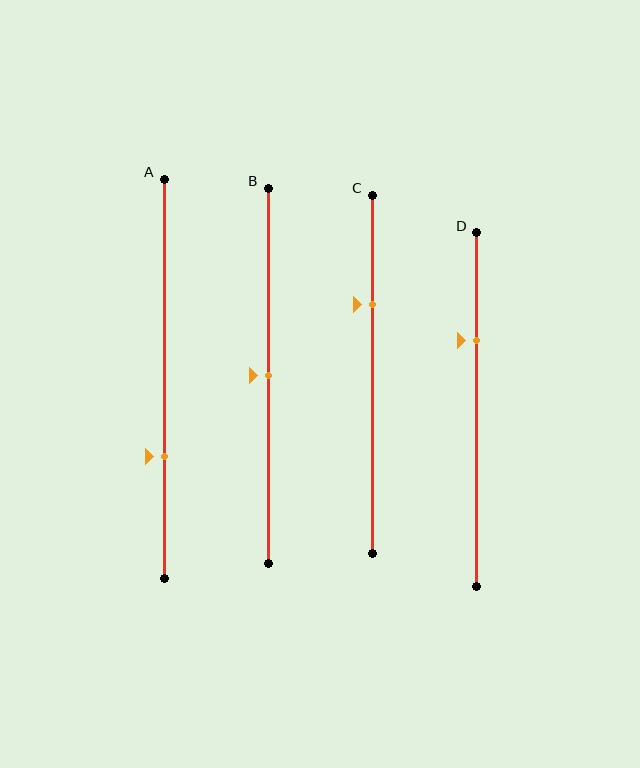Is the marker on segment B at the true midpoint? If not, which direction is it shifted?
Yes, the marker on segment B is at the true midpoint.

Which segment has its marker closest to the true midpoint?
Segment B has its marker closest to the true midpoint.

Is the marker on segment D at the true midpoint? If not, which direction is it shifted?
No, the marker on segment D is shifted upward by about 19% of the segment length.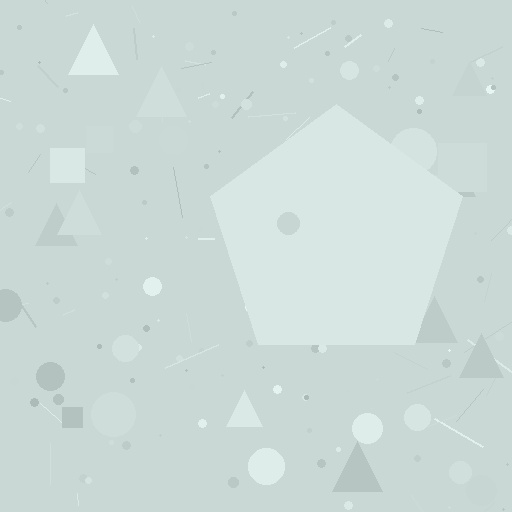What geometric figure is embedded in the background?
A pentagon is embedded in the background.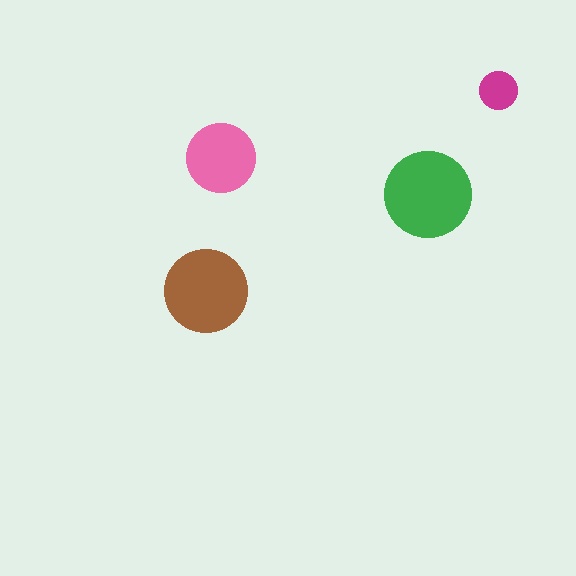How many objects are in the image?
There are 4 objects in the image.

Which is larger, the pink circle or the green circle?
The green one.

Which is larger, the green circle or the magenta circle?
The green one.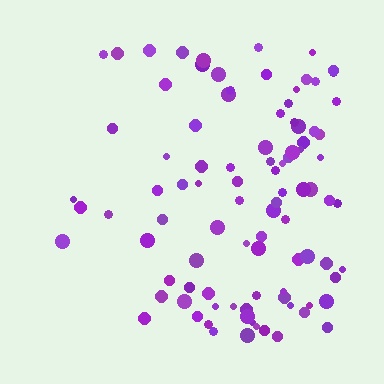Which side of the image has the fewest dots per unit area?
The left.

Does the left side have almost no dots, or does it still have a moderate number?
Still a moderate number, just noticeably fewer than the right.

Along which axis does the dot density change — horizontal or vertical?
Horizontal.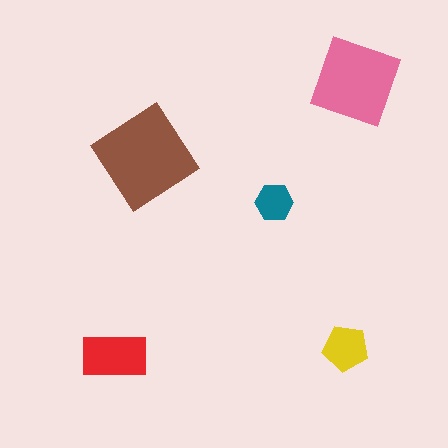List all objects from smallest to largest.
The teal hexagon, the yellow pentagon, the red rectangle, the pink square, the brown diamond.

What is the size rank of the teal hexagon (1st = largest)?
5th.